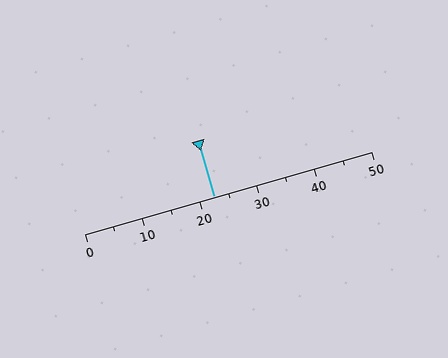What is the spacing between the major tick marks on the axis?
The major ticks are spaced 10 apart.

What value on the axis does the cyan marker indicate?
The marker indicates approximately 22.5.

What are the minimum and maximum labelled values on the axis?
The axis runs from 0 to 50.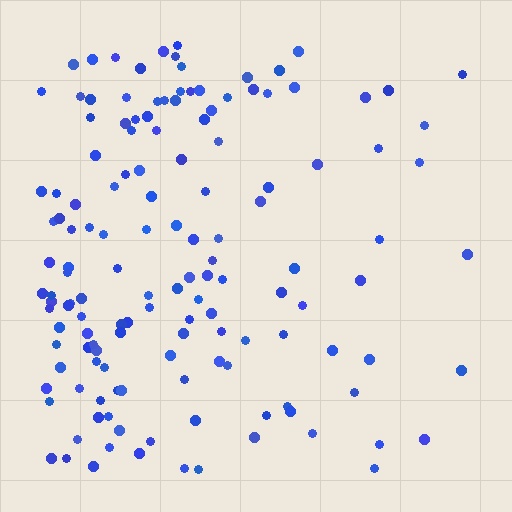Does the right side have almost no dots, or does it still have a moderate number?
Still a moderate number, just noticeably fewer than the left.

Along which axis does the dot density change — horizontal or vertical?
Horizontal.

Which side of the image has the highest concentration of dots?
The left.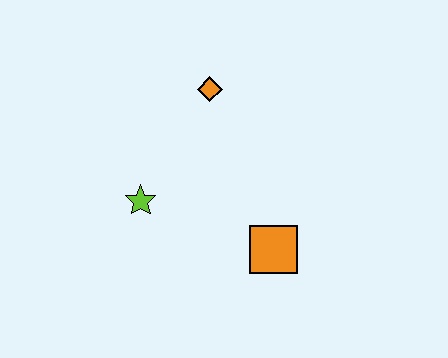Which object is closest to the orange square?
The lime star is closest to the orange square.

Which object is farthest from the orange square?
The orange diamond is farthest from the orange square.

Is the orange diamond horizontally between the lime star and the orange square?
Yes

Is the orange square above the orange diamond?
No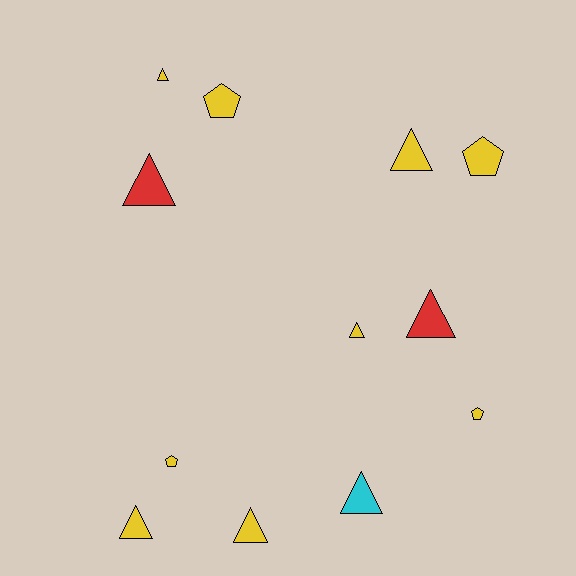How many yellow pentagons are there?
There are 4 yellow pentagons.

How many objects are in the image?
There are 12 objects.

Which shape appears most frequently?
Triangle, with 8 objects.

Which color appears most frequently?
Yellow, with 9 objects.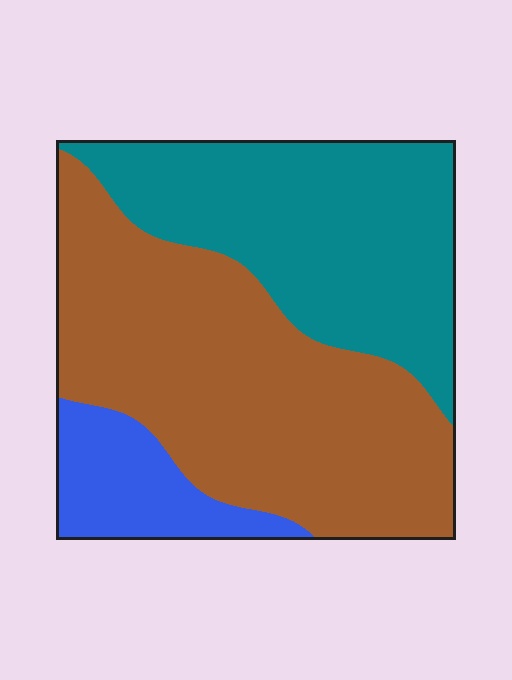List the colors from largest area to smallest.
From largest to smallest: brown, teal, blue.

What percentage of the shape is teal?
Teal covers 37% of the shape.